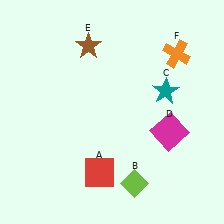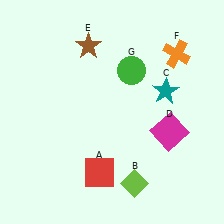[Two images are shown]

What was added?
A green circle (G) was added in Image 2.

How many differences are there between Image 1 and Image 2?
There is 1 difference between the two images.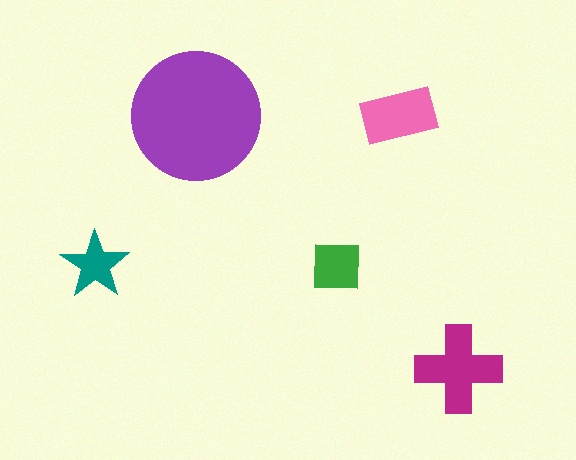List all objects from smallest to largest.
The teal star, the green square, the pink rectangle, the magenta cross, the purple circle.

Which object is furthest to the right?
The magenta cross is rightmost.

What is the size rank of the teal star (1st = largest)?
5th.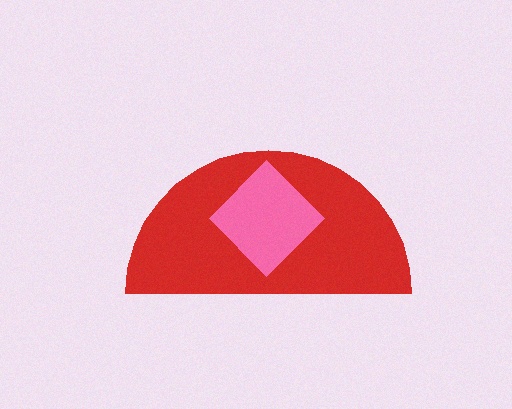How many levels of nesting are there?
2.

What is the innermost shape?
The pink diamond.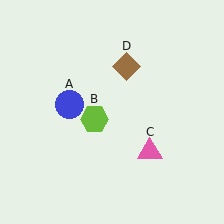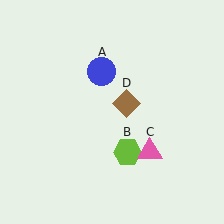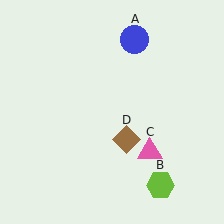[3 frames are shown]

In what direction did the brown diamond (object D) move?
The brown diamond (object D) moved down.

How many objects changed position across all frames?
3 objects changed position: blue circle (object A), lime hexagon (object B), brown diamond (object D).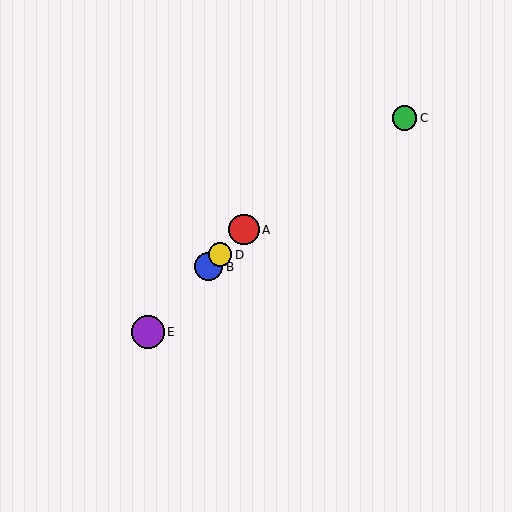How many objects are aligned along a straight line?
4 objects (A, B, D, E) are aligned along a straight line.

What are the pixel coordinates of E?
Object E is at (148, 332).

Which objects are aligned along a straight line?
Objects A, B, D, E are aligned along a straight line.